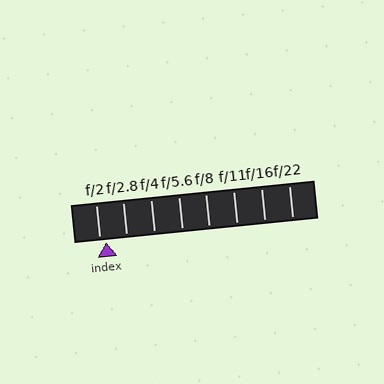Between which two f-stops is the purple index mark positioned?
The index mark is between f/2 and f/2.8.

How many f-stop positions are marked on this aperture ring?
There are 8 f-stop positions marked.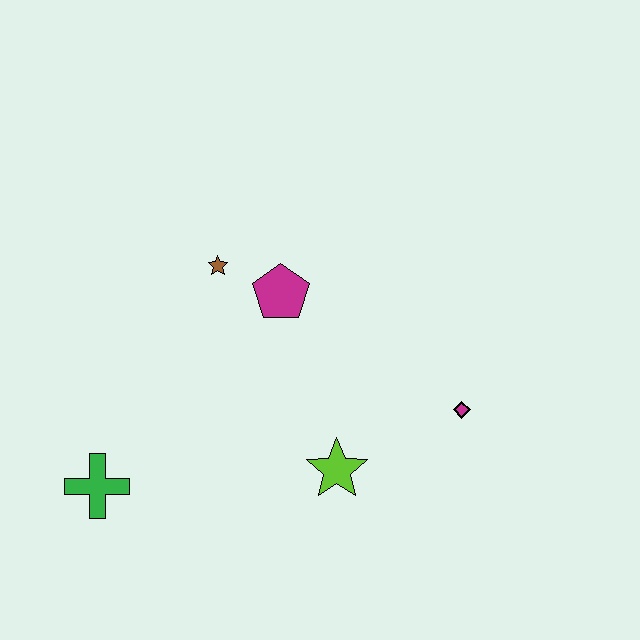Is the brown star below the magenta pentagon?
No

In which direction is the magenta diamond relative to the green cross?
The magenta diamond is to the right of the green cross.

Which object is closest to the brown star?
The magenta pentagon is closest to the brown star.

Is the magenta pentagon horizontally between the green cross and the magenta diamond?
Yes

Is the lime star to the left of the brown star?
No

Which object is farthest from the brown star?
The magenta diamond is farthest from the brown star.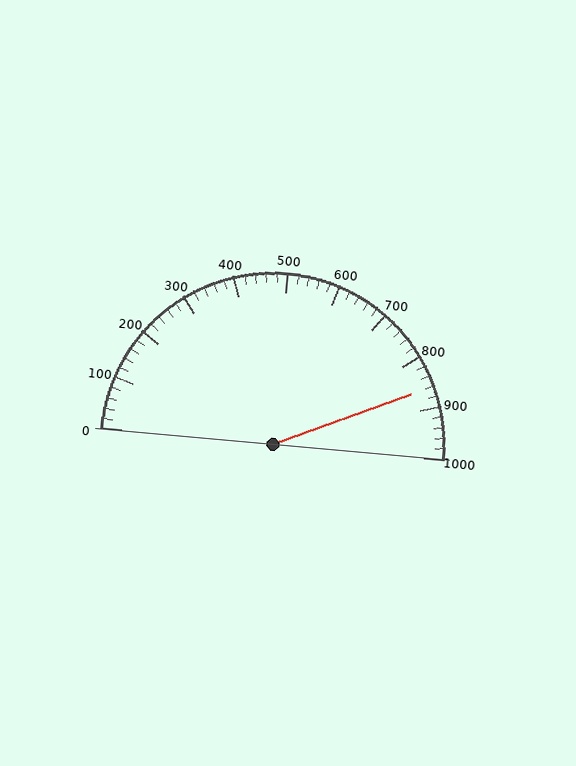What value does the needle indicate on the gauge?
The needle indicates approximately 860.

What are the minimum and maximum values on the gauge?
The gauge ranges from 0 to 1000.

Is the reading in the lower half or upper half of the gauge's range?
The reading is in the upper half of the range (0 to 1000).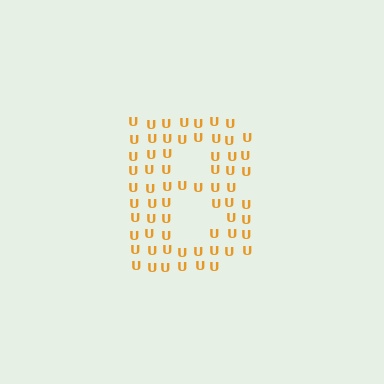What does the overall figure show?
The overall figure shows the letter B.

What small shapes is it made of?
It is made of small letter U's.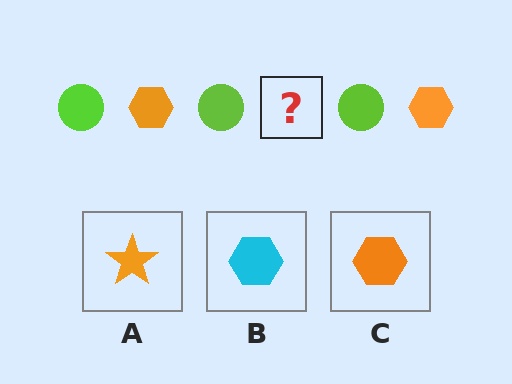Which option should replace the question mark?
Option C.